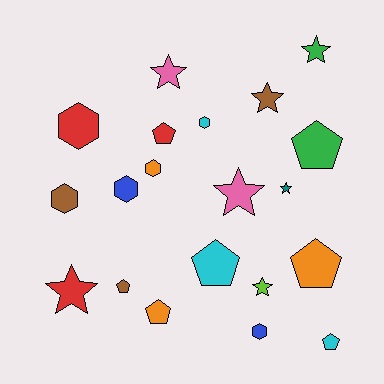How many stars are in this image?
There are 7 stars.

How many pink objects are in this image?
There are 2 pink objects.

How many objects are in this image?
There are 20 objects.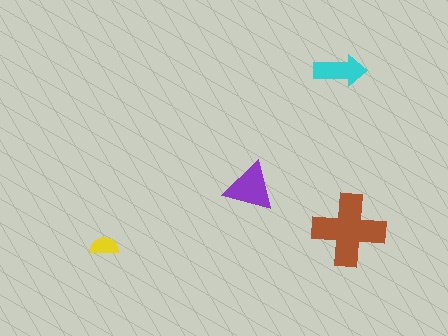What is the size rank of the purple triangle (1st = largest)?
2nd.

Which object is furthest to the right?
The brown cross is rightmost.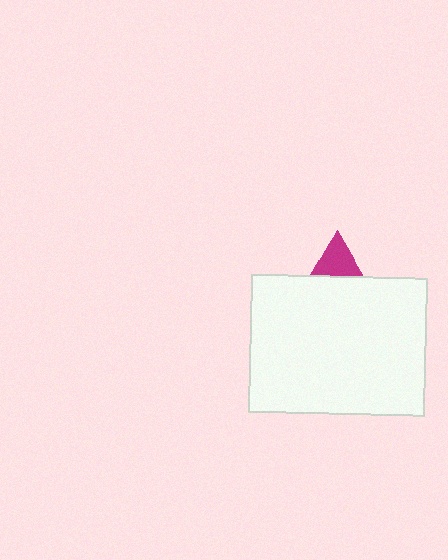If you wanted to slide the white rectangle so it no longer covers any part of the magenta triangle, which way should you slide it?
Slide it down — that is the most direct way to separate the two shapes.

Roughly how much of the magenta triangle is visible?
A small part of it is visible (roughly 35%).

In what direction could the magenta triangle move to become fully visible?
The magenta triangle could move up. That would shift it out from behind the white rectangle entirely.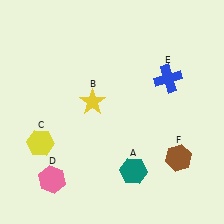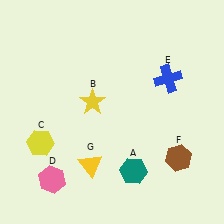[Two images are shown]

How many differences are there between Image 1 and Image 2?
There is 1 difference between the two images.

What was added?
A yellow triangle (G) was added in Image 2.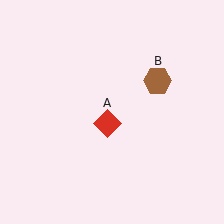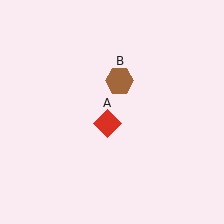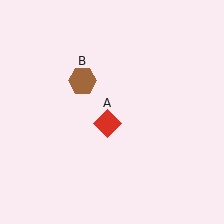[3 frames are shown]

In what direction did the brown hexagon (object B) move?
The brown hexagon (object B) moved left.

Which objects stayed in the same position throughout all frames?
Red diamond (object A) remained stationary.